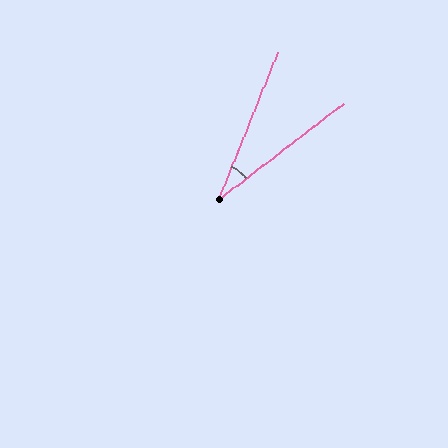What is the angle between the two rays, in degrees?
Approximately 31 degrees.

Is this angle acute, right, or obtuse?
It is acute.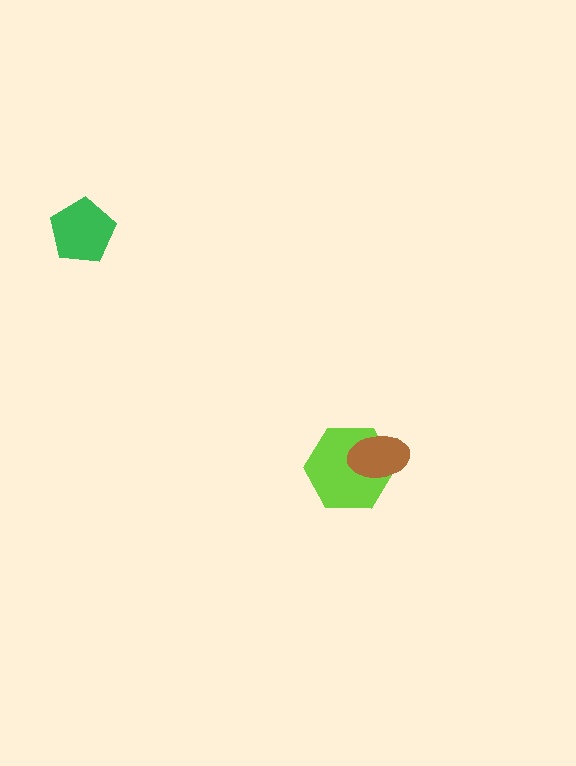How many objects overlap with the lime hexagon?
1 object overlaps with the lime hexagon.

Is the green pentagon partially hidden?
No, no other shape covers it.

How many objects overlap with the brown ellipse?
1 object overlaps with the brown ellipse.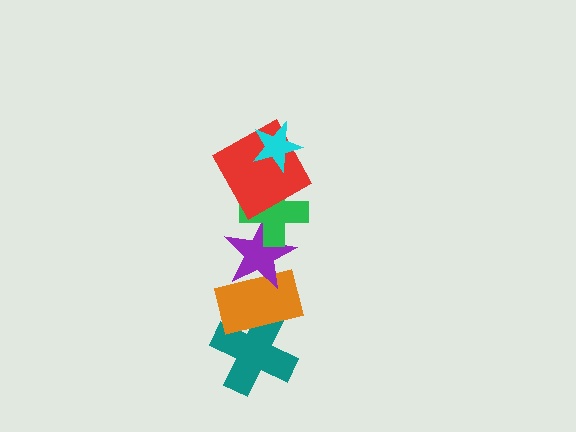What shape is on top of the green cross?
The red square is on top of the green cross.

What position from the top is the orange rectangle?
The orange rectangle is 5th from the top.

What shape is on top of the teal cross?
The orange rectangle is on top of the teal cross.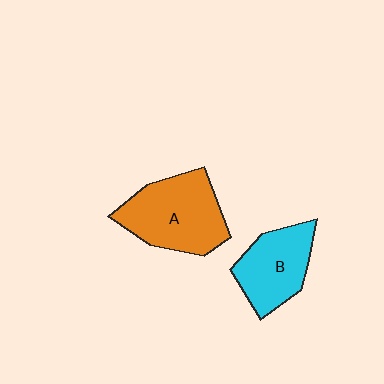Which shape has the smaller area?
Shape B (cyan).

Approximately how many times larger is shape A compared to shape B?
Approximately 1.3 times.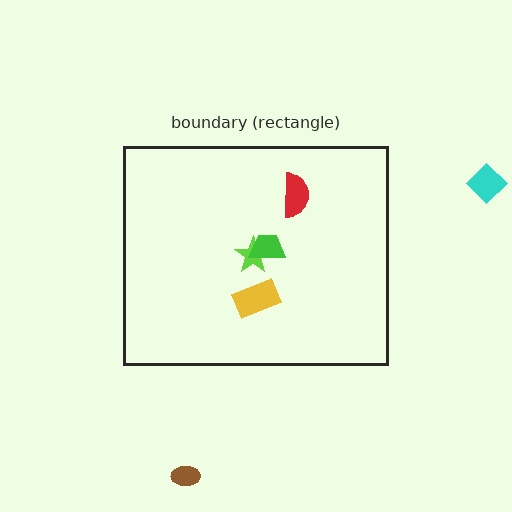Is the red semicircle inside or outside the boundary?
Inside.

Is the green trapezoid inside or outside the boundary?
Inside.